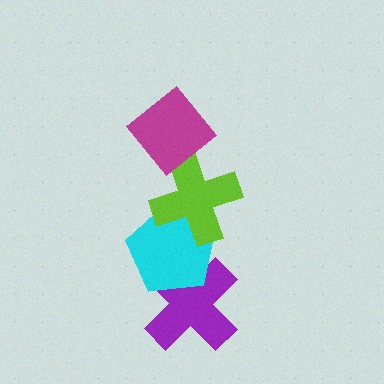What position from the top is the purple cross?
The purple cross is 4th from the top.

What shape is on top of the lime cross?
The magenta diamond is on top of the lime cross.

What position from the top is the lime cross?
The lime cross is 2nd from the top.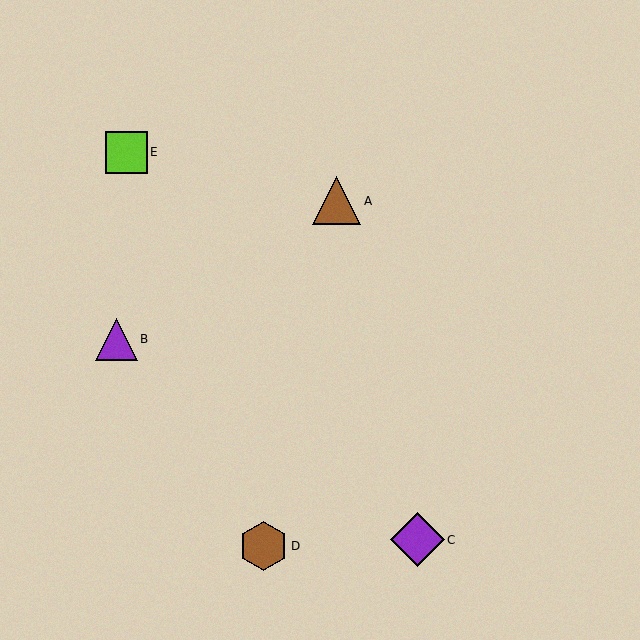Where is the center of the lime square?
The center of the lime square is at (126, 152).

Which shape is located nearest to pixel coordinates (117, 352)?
The purple triangle (labeled B) at (116, 339) is nearest to that location.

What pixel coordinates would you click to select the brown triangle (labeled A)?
Click at (336, 201) to select the brown triangle A.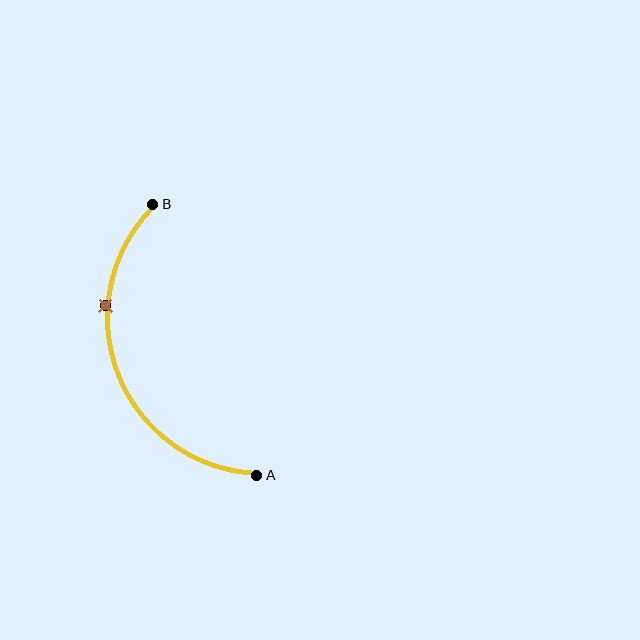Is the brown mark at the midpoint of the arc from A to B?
No. The brown mark lies on the arc but is closer to endpoint B. The arc midpoint would be at the point on the curve equidistant along the arc from both A and B.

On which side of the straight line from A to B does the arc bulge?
The arc bulges to the left of the straight line connecting A and B.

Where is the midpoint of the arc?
The arc midpoint is the point on the curve farthest from the straight line joining A and B. It sits to the left of that line.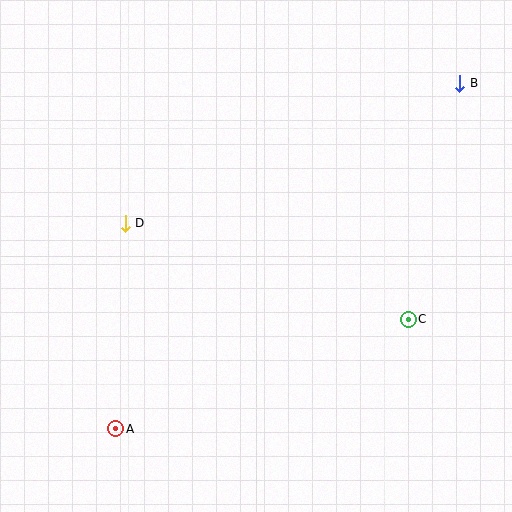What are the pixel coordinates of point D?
Point D is at (125, 223).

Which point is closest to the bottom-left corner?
Point A is closest to the bottom-left corner.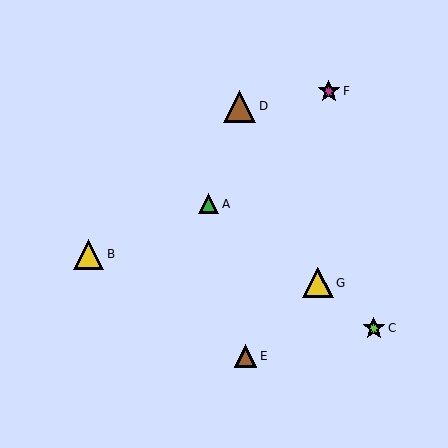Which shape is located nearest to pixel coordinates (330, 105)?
The magenta star (labeled F) at (329, 91) is nearest to that location.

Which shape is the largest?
The brown triangle (labeled D) is the largest.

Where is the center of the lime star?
The center of the lime star is at (374, 328).